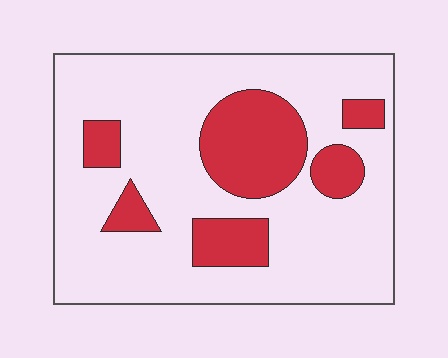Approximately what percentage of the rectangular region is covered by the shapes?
Approximately 25%.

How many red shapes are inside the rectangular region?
6.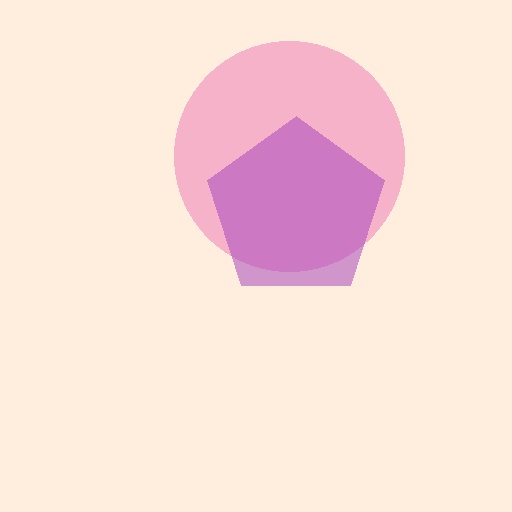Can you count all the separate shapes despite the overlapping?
Yes, there are 2 separate shapes.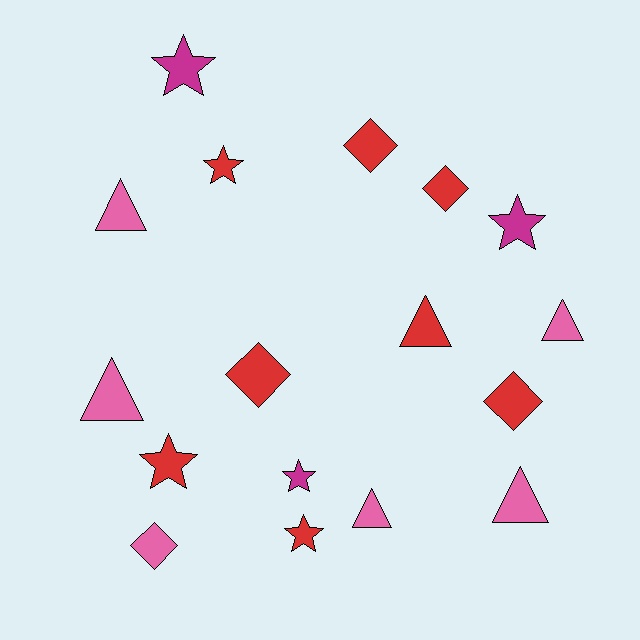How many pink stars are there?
There are no pink stars.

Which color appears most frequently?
Red, with 8 objects.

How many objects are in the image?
There are 17 objects.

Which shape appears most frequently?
Star, with 6 objects.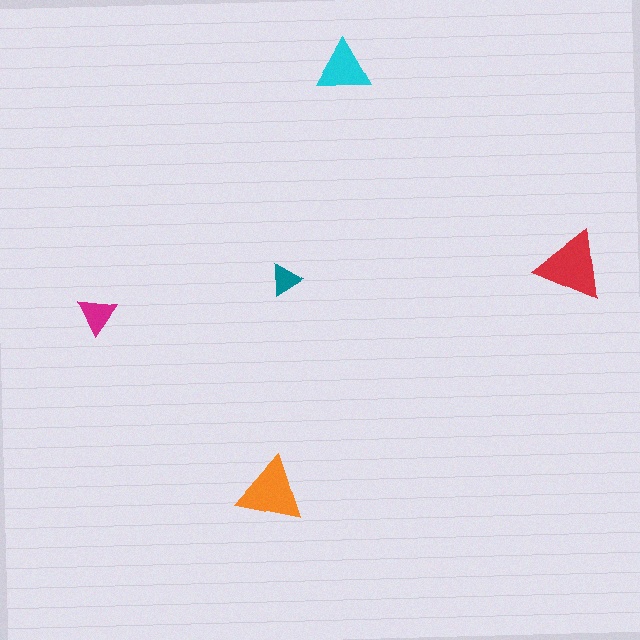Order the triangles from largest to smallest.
the red one, the orange one, the cyan one, the magenta one, the teal one.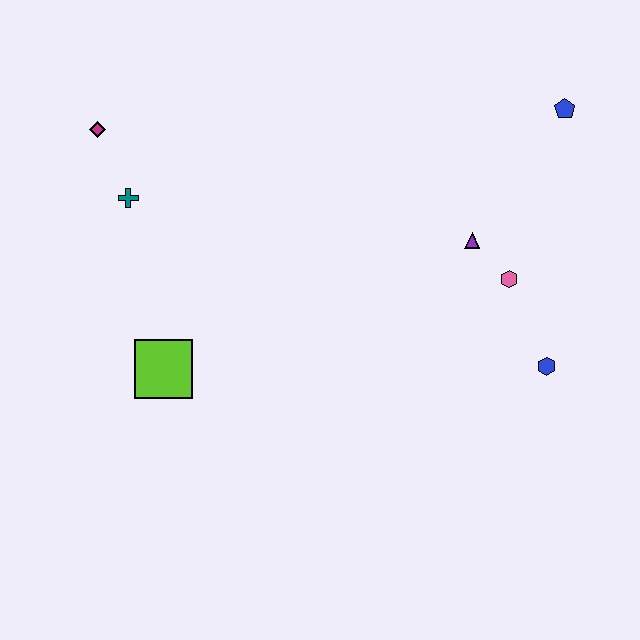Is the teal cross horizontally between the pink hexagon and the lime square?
No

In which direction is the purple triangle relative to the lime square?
The purple triangle is to the right of the lime square.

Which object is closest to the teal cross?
The magenta diamond is closest to the teal cross.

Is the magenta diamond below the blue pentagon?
Yes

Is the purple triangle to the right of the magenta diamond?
Yes